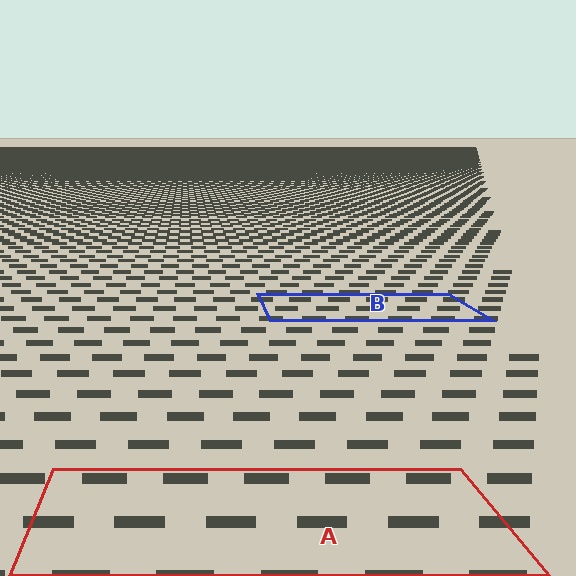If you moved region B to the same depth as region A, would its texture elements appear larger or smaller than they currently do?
They would appear larger. At a closer depth, the same texture elements are projected at a bigger on-screen size.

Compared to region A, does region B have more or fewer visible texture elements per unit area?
Region B has more texture elements per unit area — they are packed more densely because it is farther away.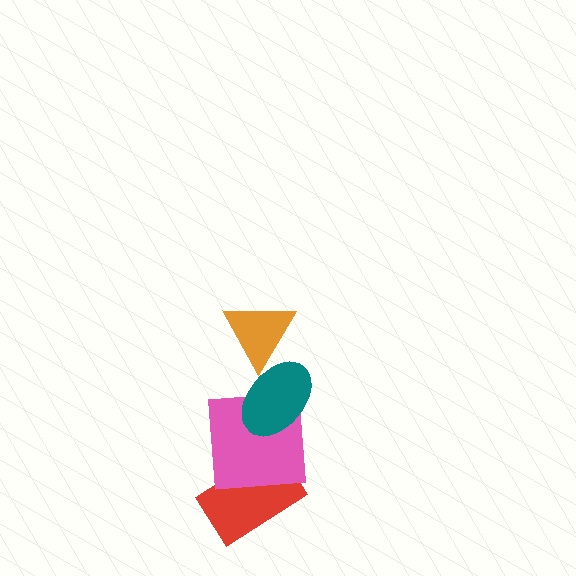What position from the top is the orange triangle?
The orange triangle is 1st from the top.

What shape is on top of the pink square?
The teal ellipse is on top of the pink square.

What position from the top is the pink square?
The pink square is 3rd from the top.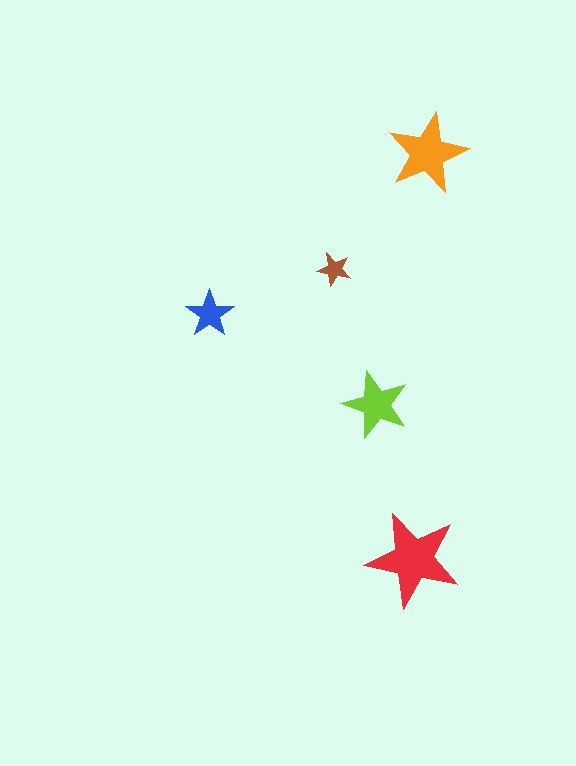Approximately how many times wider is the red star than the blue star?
About 2 times wider.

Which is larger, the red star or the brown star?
The red one.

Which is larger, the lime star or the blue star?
The lime one.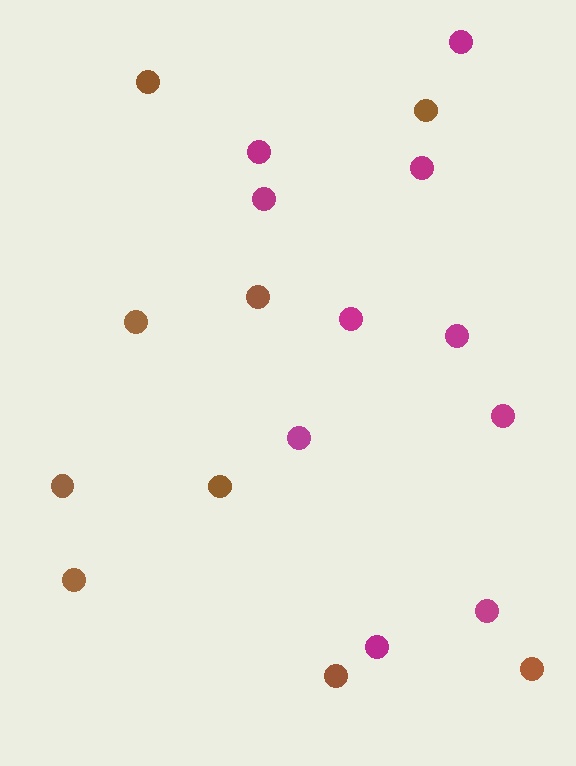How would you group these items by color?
There are 2 groups: one group of brown circles (9) and one group of magenta circles (10).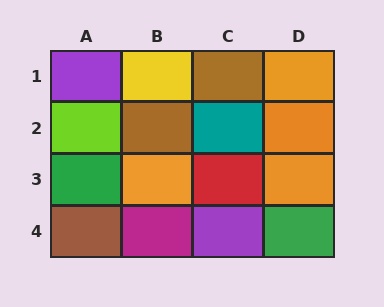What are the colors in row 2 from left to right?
Lime, brown, teal, orange.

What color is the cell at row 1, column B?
Yellow.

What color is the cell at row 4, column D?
Green.